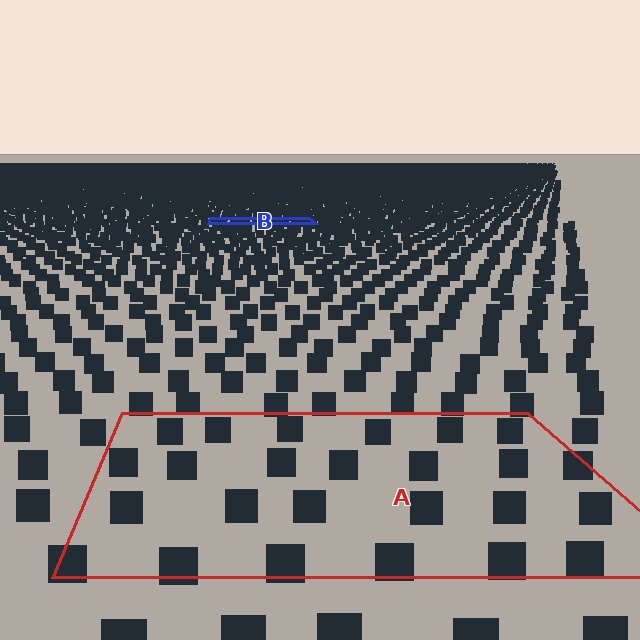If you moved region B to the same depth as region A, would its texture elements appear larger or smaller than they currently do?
They would appear larger. At a closer depth, the same texture elements are projected at a bigger on-screen size.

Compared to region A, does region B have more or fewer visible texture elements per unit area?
Region B has more texture elements per unit area — they are packed more densely because it is farther away.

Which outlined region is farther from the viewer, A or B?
Region B is farther from the viewer — the texture elements inside it appear smaller and more densely packed.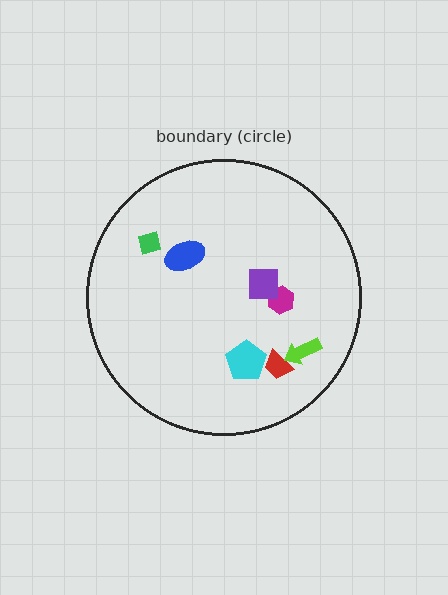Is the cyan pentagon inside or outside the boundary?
Inside.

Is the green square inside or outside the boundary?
Inside.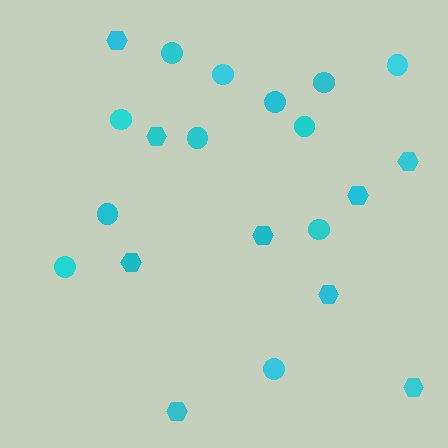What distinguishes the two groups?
There are 2 groups: one group of circles (12) and one group of hexagons (9).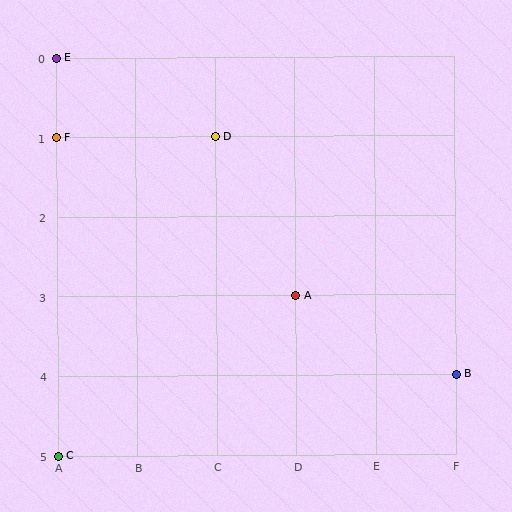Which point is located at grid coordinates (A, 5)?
Point C is at (A, 5).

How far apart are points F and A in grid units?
Points F and A are 3 columns and 2 rows apart (about 3.6 grid units diagonally).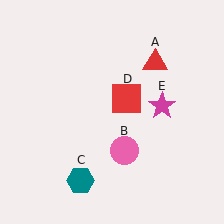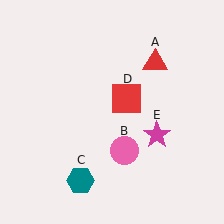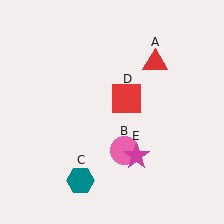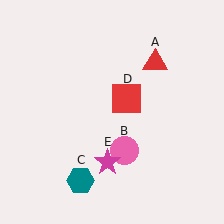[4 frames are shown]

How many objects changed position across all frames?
1 object changed position: magenta star (object E).